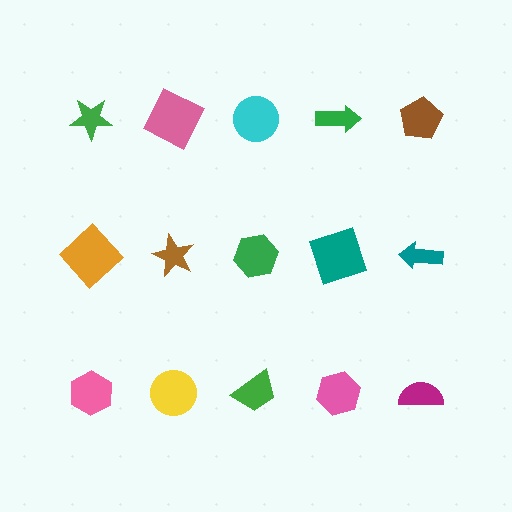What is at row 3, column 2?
A yellow circle.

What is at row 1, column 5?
A brown pentagon.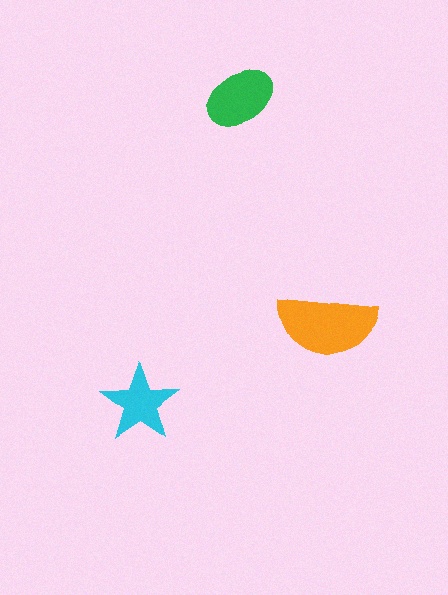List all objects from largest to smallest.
The orange semicircle, the green ellipse, the cyan star.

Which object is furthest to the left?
The cyan star is leftmost.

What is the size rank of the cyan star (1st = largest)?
3rd.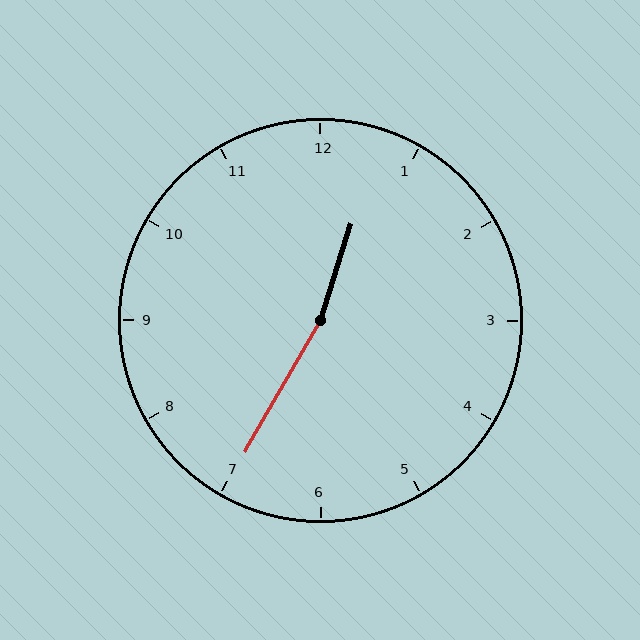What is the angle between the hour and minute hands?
Approximately 168 degrees.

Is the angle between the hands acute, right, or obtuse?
It is obtuse.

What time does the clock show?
12:35.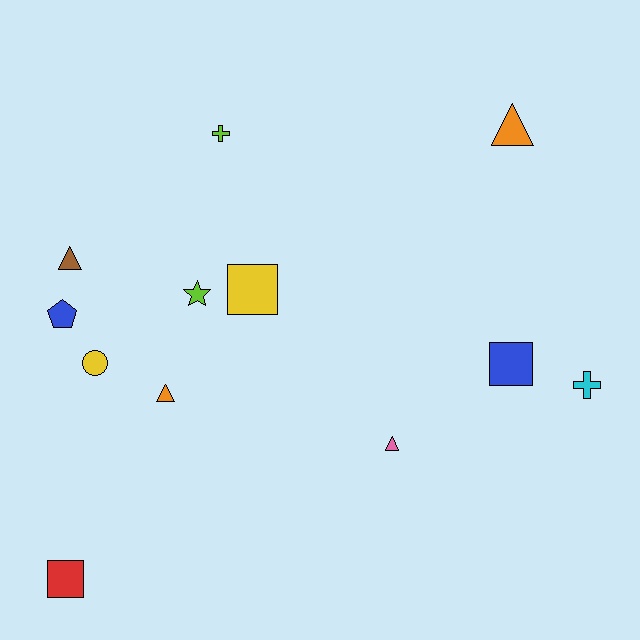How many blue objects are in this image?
There are 2 blue objects.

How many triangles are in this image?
There are 4 triangles.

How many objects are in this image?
There are 12 objects.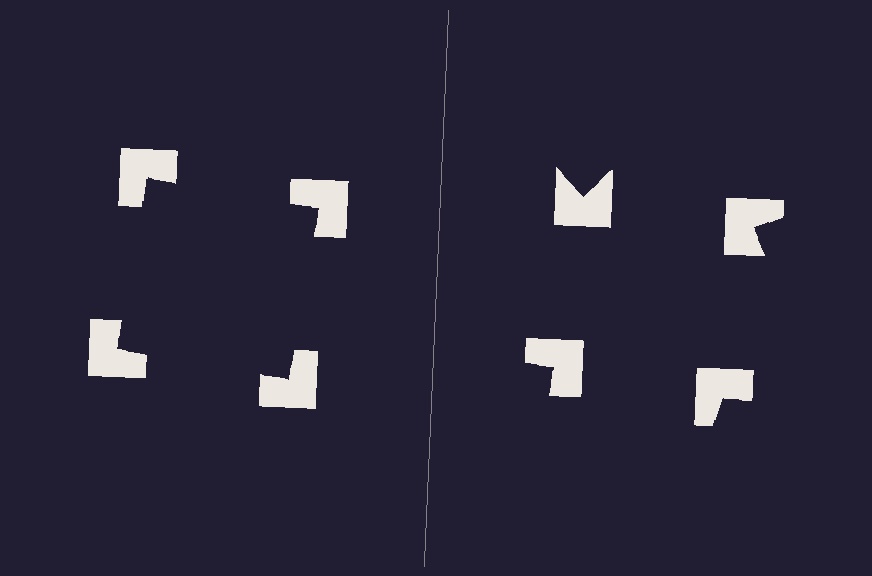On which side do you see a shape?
An illusory square appears on the left side. On the right side the wedge cuts are rotated, so no coherent shape forms.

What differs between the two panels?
The notched squares are positioned identically on both sides; only the wedge orientations differ. On the left they align to a square; on the right they are misaligned.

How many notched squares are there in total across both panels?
8 — 4 on each side.